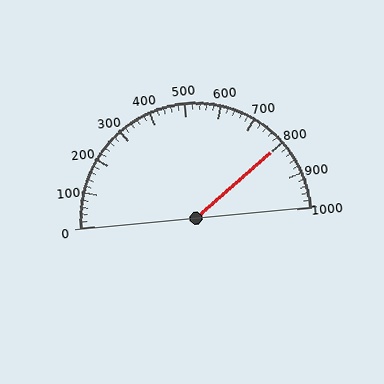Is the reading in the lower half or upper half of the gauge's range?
The reading is in the upper half of the range (0 to 1000).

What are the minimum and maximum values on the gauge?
The gauge ranges from 0 to 1000.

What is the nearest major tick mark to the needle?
The nearest major tick mark is 800.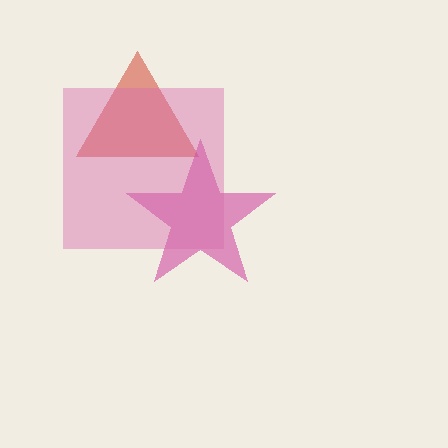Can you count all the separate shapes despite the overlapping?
Yes, there are 3 separate shapes.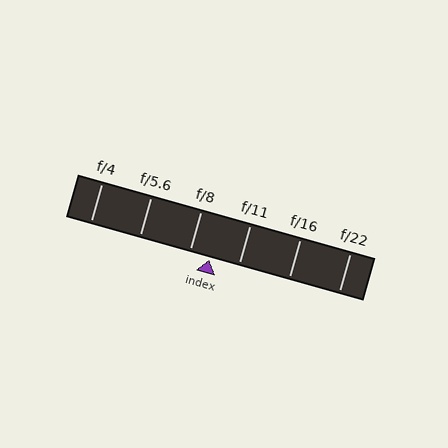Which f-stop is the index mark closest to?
The index mark is closest to f/8.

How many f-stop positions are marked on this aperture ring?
There are 6 f-stop positions marked.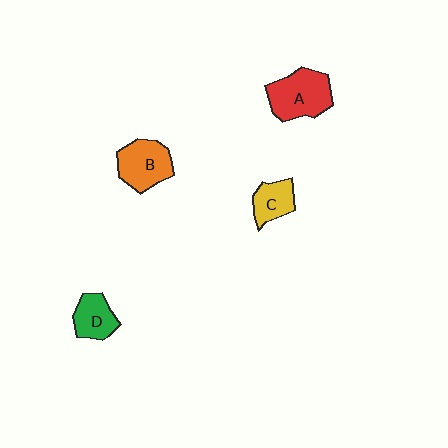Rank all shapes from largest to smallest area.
From largest to smallest: A (red), B (orange), D (green), C (yellow).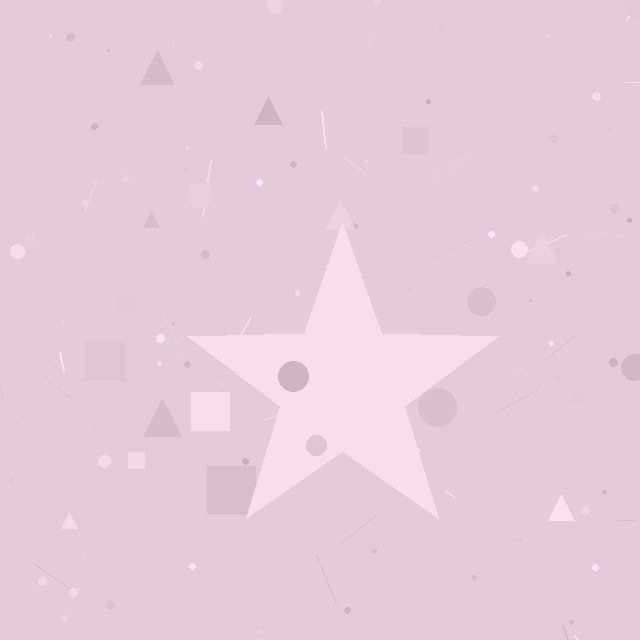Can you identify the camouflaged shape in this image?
The camouflaged shape is a star.